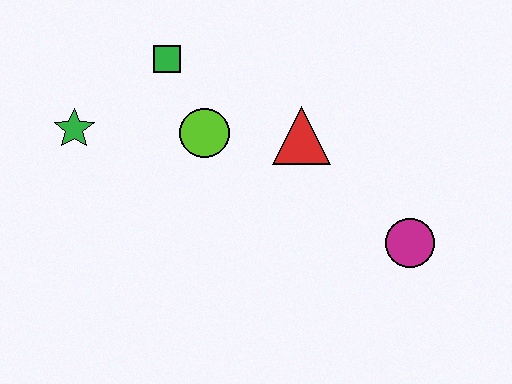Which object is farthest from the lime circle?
The magenta circle is farthest from the lime circle.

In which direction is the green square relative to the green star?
The green square is to the right of the green star.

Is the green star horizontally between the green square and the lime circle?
No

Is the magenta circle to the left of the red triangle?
No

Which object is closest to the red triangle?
The lime circle is closest to the red triangle.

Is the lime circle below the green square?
Yes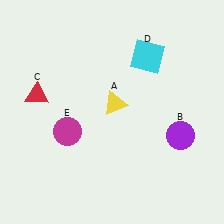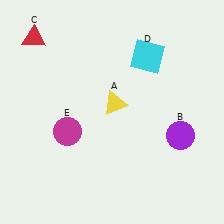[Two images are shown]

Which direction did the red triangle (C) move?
The red triangle (C) moved up.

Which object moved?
The red triangle (C) moved up.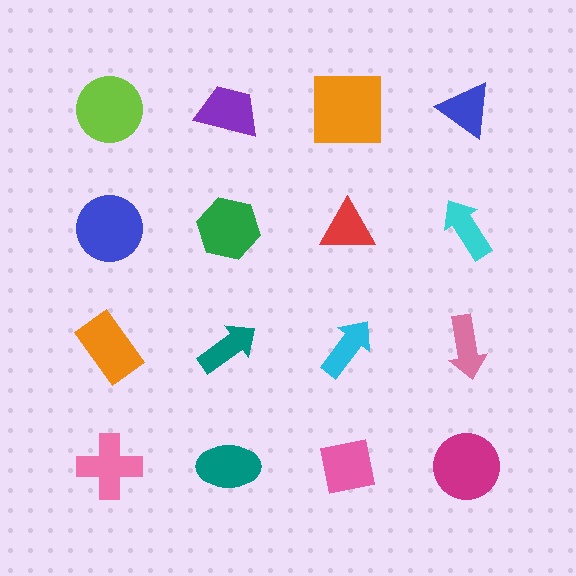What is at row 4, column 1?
A pink cross.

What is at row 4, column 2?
A teal ellipse.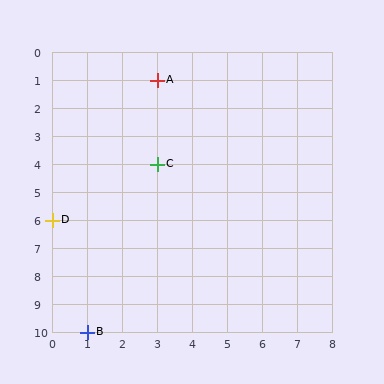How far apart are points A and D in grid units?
Points A and D are 3 columns and 5 rows apart (about 5.8 grid units diagonally).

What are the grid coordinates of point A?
Point A is at grid coordinates (3, 1).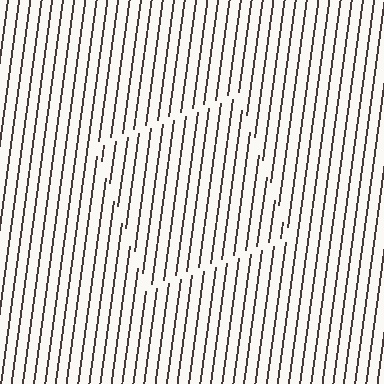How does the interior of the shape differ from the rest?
The interior of the shape contains the same grating, shifted by half a period — the contour is defined by the phase discontinuity where line-ends from the inner and outer gratings abut.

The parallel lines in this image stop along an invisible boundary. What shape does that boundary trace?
An illusory square. The interior of the shape contains the same grating, shifted by half a period — the contour is defined by the phase discontinuity where line-ends from the inner and outer gratings abut.